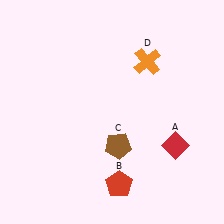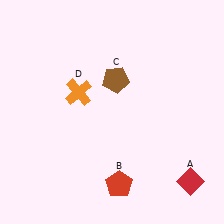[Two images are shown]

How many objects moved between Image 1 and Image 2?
3 objects moved between the two images.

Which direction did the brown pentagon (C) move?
The brown pentagon (C) moved up.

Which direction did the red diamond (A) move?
The red diamond (A) moved down.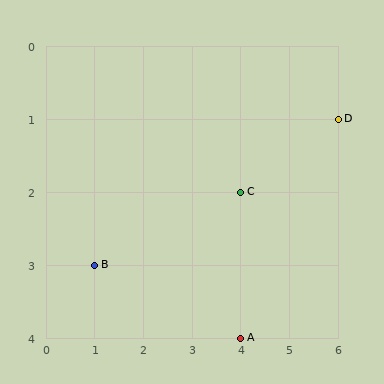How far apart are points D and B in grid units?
Points D and B are 5 columns and 2 rows apart (about 5.4 grid units diagonally).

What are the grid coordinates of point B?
Point B is at grid coordinates (1, 3).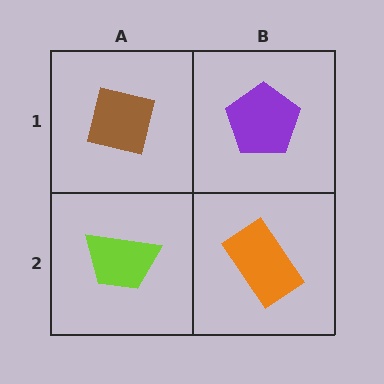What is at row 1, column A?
A brown square.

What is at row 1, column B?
A purple pentagon.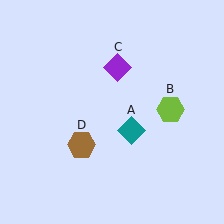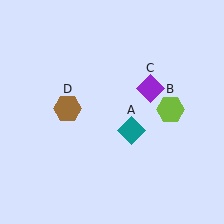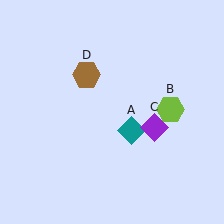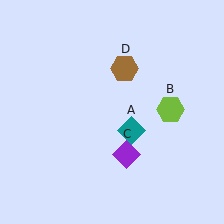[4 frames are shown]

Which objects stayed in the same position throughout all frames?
Teal diamond (object A) and lime hexagon (object B) remained stationary.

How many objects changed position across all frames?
2 objects changed position: purple diamond (object C), brown hexagon (object D).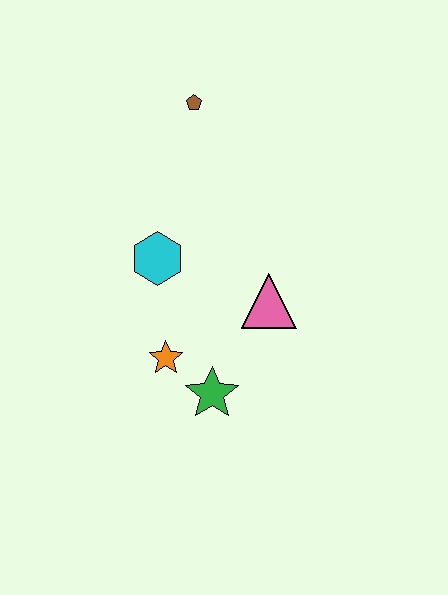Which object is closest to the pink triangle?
The green star is closest to the pink triangle.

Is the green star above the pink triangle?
No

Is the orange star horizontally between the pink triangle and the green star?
No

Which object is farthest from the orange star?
The brown pentagon is farthest from the orange star.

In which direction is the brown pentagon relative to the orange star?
The brown pentagon is above the orange star.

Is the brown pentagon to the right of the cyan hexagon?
Yes